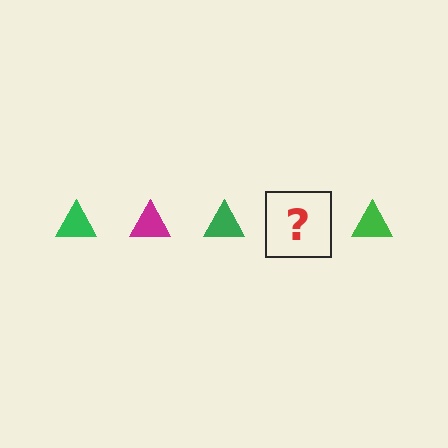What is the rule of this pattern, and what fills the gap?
The rule is that the pattern cycles through green, magenta triangles. The gap should be filled with a magenta triangle.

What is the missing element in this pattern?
The missing element is a magenta triangle.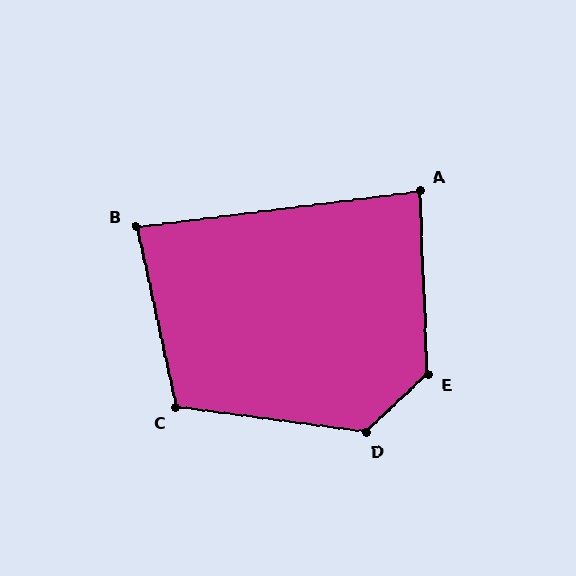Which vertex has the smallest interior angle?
B, at approximately 85 degrees.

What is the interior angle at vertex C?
Approximately 110 degrees (obtuse).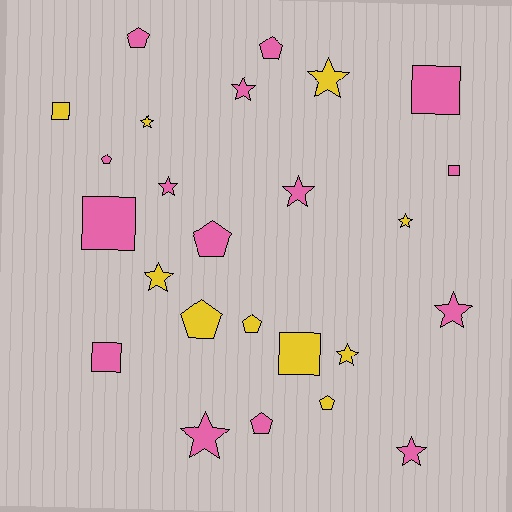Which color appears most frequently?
Pink, with 15 objects.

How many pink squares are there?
There are 4 pink squares.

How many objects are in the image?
There are 25 objects.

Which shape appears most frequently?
Star, with 11 objects.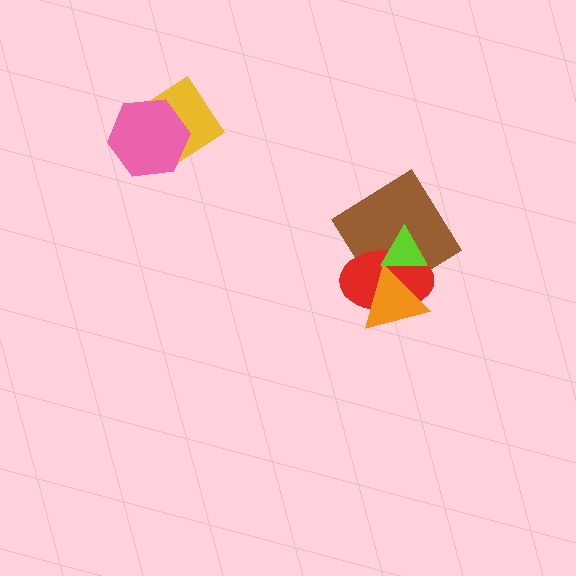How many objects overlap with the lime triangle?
3 objects overlap with the lime triangle.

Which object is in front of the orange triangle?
The lime triangle is in front of the orange triangle.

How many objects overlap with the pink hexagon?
1 object overlaps with the pink hexagon.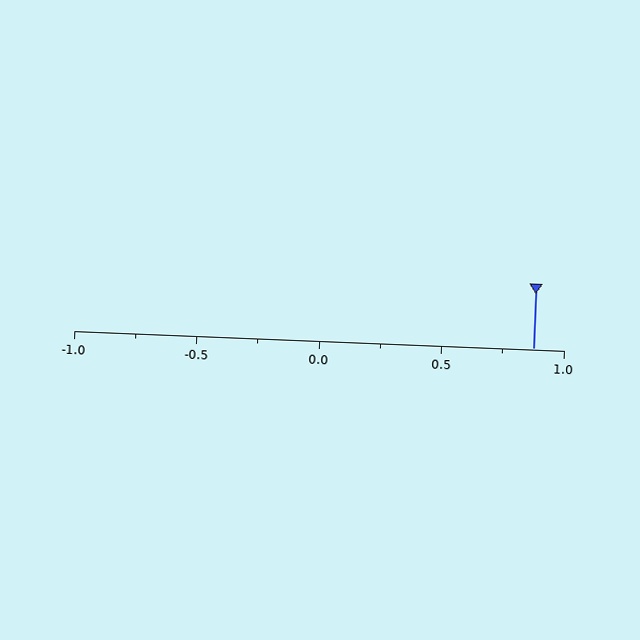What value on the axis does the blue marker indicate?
The marker indicates approximately 0.88.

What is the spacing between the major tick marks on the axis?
The major ticks are spaced 0.5 apart.